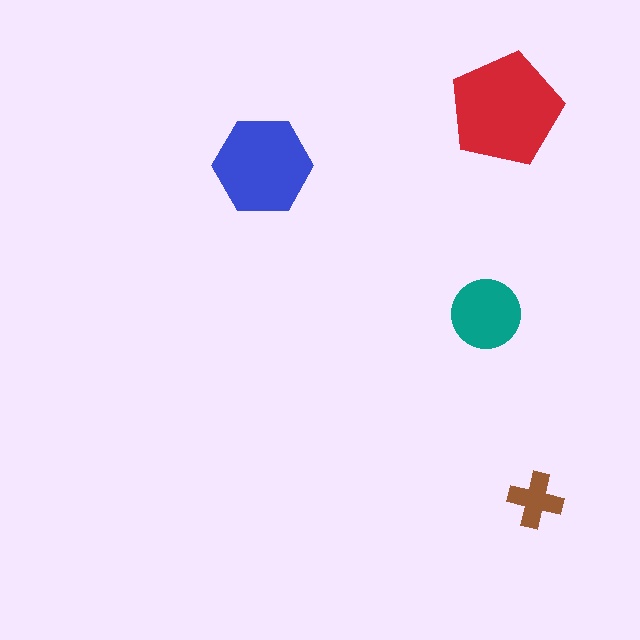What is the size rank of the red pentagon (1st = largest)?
1st.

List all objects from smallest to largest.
The brown cross, the teal circle, the blue hexagon, the red pentagon.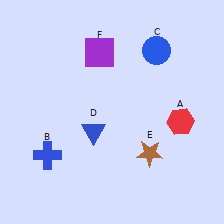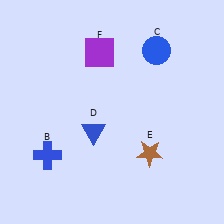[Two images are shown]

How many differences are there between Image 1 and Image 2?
There is 1 difference between the two images.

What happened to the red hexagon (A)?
The red hexagon (A) was removed in Image 2. It was in the bottom-right area of Image 1.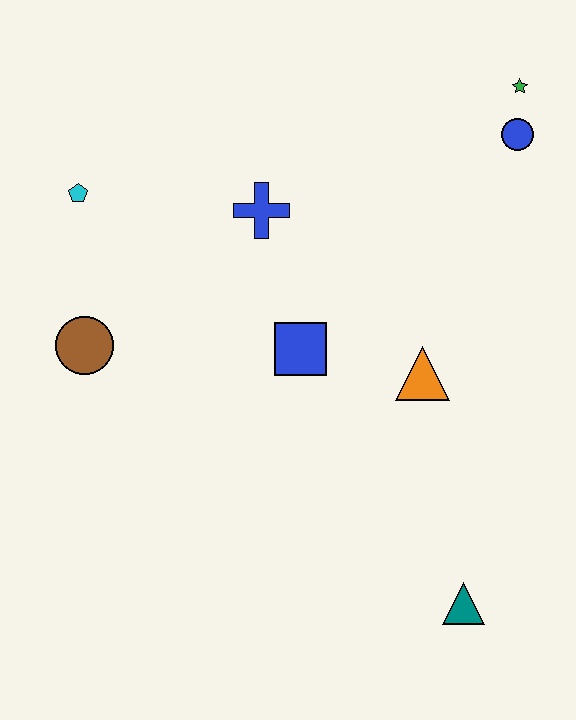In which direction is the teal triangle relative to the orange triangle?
The teal triangle is below the orange triangle.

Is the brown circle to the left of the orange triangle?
Yes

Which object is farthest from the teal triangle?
The cyan pentagon is farthest from the teal triangle.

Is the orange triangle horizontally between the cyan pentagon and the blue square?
No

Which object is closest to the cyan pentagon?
The brown circle is closest to the cyan pentagon.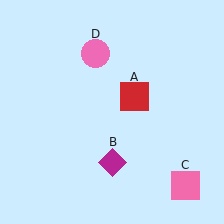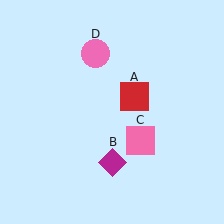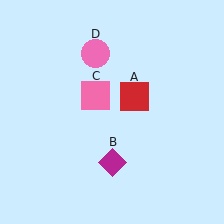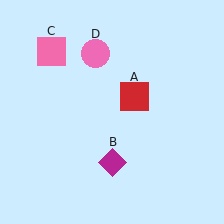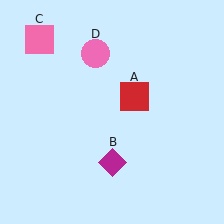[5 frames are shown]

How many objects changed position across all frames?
1 object changed position: pink square (object C).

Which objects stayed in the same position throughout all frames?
Red square (object A) and magenta diamond (object B) and pink circle (object D) remained stationary.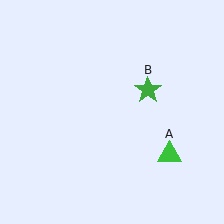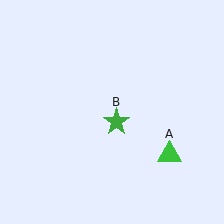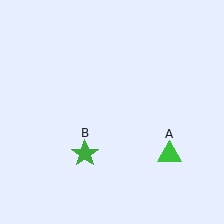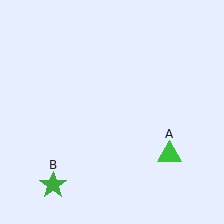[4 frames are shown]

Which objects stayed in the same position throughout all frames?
Green triangle (object A) remained stationary.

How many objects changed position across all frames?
1 object changed position: green star (object B).